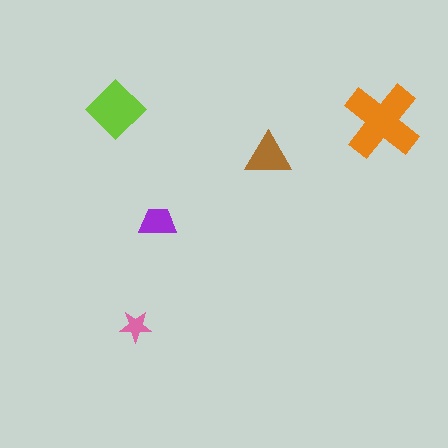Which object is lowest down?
The pink star is bottommost.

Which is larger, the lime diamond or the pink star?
The lime diamond.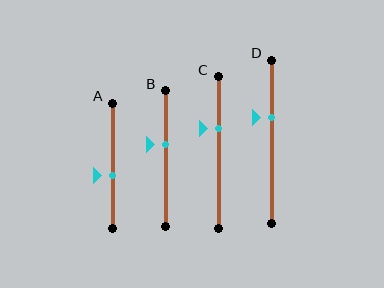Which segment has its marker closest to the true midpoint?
Segment A has its marker closest to the true midpoint.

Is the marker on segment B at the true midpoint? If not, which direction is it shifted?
No, the marker on segment B is shifted upward by about 11% of the segment length.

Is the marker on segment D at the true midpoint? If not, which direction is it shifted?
No, the marker on segment D is shifted upward by about 15% of the segment length.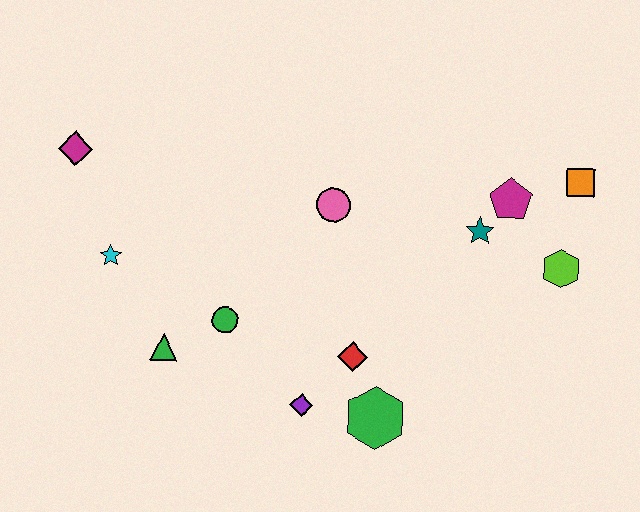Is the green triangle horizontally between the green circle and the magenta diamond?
Yes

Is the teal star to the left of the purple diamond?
No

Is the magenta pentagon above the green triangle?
Yes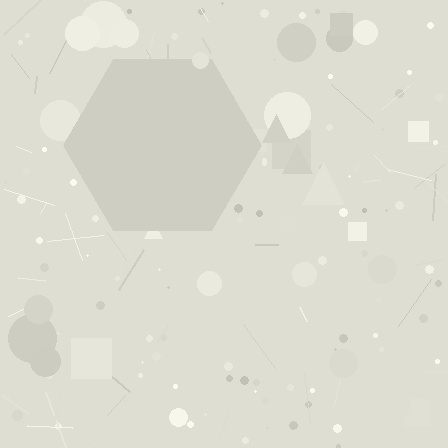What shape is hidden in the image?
A hexagon is hidden in the image.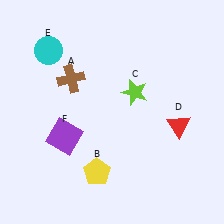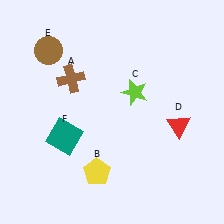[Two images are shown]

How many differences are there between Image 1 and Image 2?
There are 2 differences between the two images.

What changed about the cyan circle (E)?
In Image 1, E is cyan. In Image 2, it changed to brown.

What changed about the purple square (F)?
In Image 1, F is purple. In Image 2, it changed to teal.